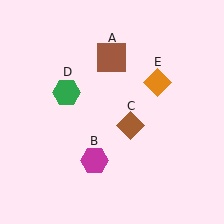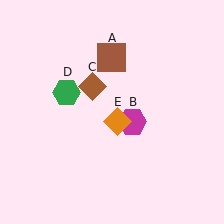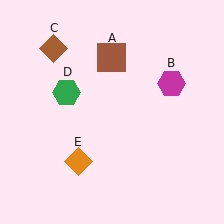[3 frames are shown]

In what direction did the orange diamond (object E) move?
The orange diamond (object E) moved down and to the left.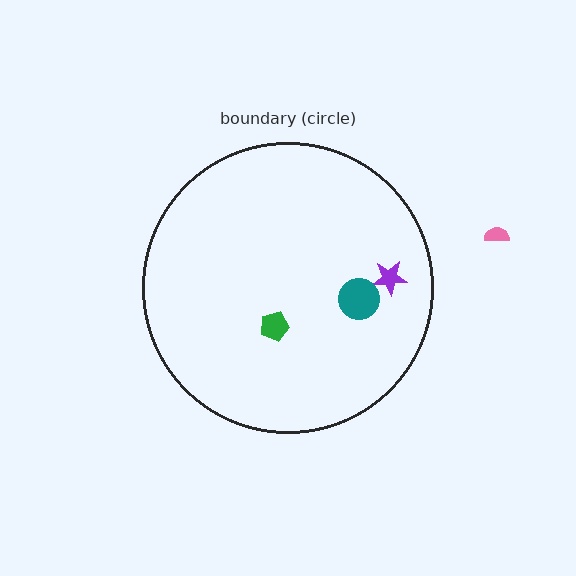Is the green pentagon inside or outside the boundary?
Inside.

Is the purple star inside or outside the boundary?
Inside.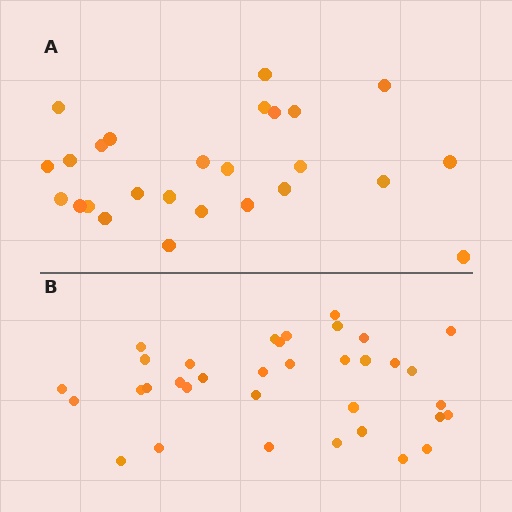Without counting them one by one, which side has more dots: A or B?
Region B (the bottom region) has more dots.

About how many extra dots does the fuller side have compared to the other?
Region B has roughly 8 or so more dots than region A.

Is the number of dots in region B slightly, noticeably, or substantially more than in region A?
Region B has noticeably more, but not dramatically so. The ratio is roughly 1.3 to 1.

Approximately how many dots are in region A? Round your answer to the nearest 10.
About 30 dots. (The exact count is 26, which rounds to 30.)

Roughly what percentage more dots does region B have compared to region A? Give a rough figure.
About 35% more.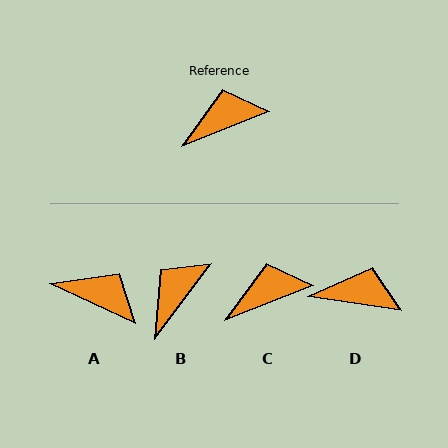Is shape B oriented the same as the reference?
No, it is off by about 31 degrees.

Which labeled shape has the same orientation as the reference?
C.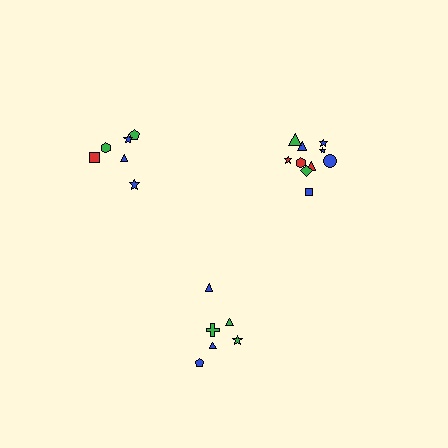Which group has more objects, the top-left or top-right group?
The top-right group.